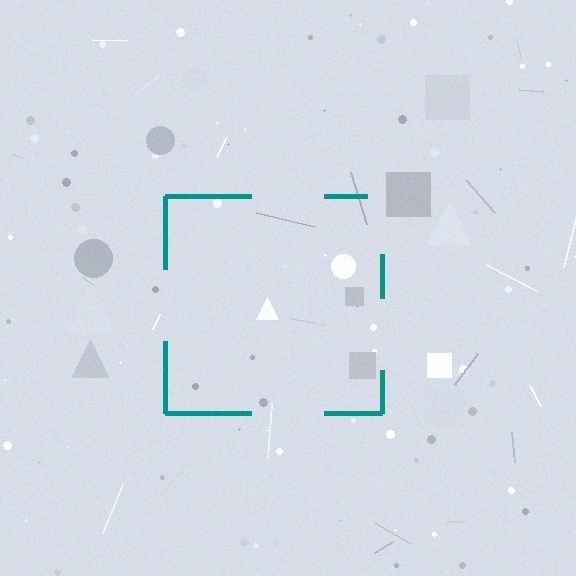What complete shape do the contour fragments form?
The contour fragments form a square.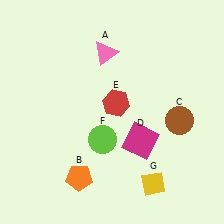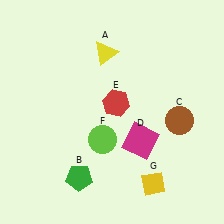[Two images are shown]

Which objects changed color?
A changed from pink to yellow. B changed from orange to green.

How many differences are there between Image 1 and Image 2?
There are 2 differences between the two images.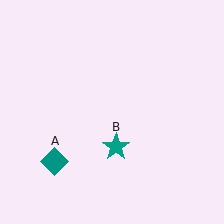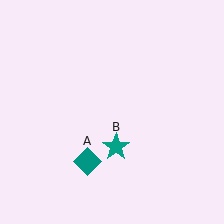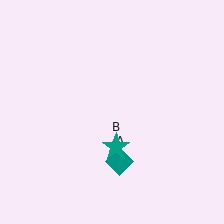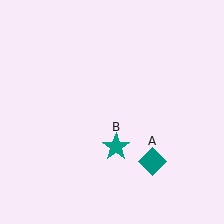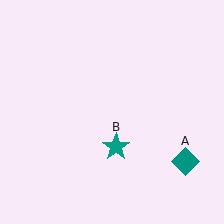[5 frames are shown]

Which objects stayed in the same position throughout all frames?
Teal star (object B) remained stationary.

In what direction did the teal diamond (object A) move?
The teal diamond (object A) moved right.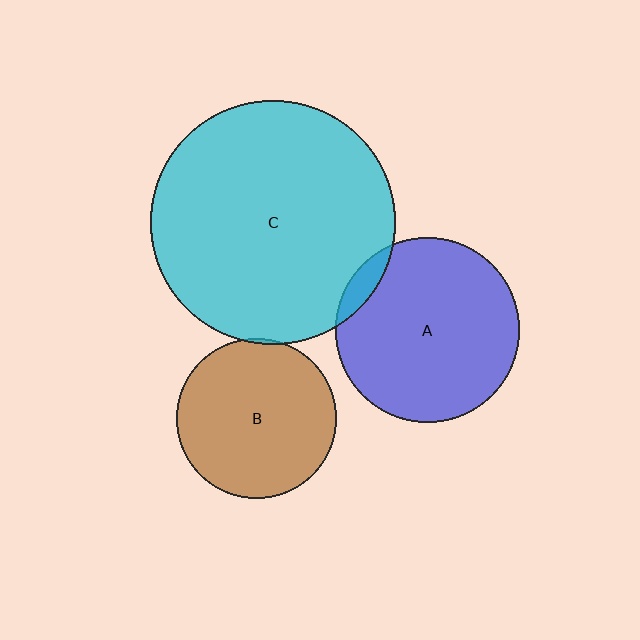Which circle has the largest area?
Circle C (cyan).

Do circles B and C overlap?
Yes.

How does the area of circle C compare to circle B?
Approximately 2.3 times.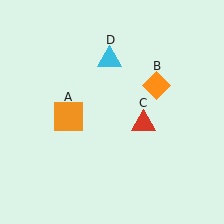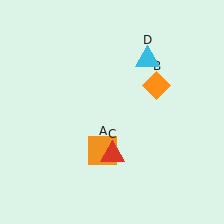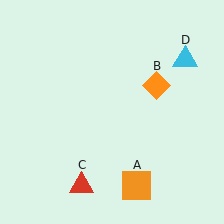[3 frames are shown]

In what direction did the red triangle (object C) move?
The red triangle (object C) moved down and to the left.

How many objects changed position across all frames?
3 objects changed position: orange square (object A), red triangle (object C), cyan triangle (object D).